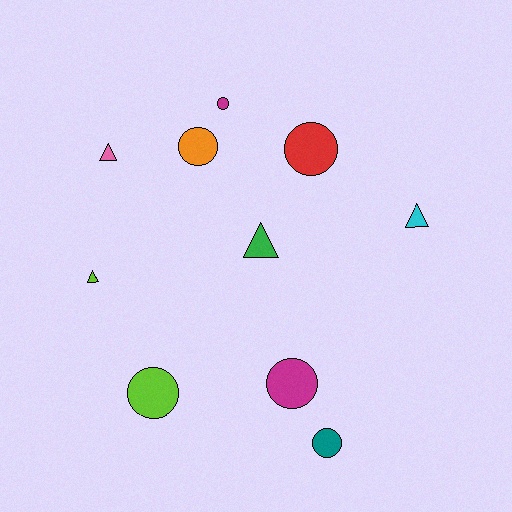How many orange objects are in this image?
There is 1 orange object.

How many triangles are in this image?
There are 4 triangles.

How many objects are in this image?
There are 10 objects.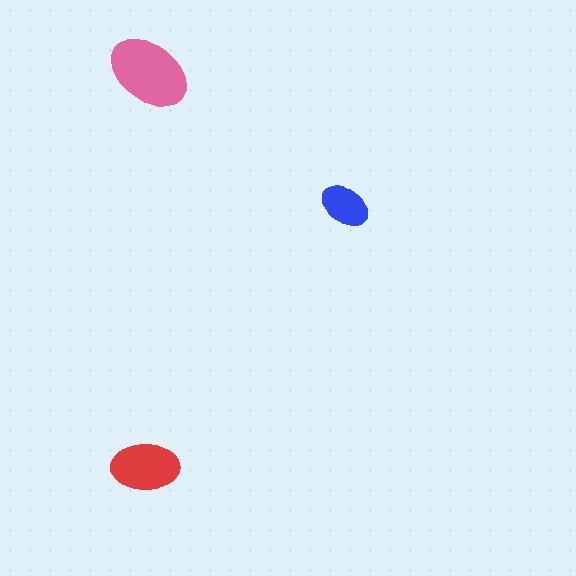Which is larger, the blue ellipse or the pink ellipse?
The pink one.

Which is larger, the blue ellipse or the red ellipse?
The red one.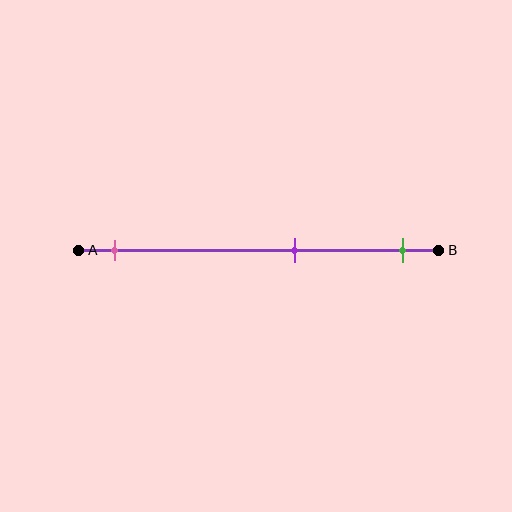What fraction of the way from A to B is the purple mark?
The purple mark is approximately 60% (0.6) of the way from A to B.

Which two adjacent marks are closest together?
The purple and green marks are the closest adjacent pair.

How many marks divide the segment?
There are 3 marks dividing the segment.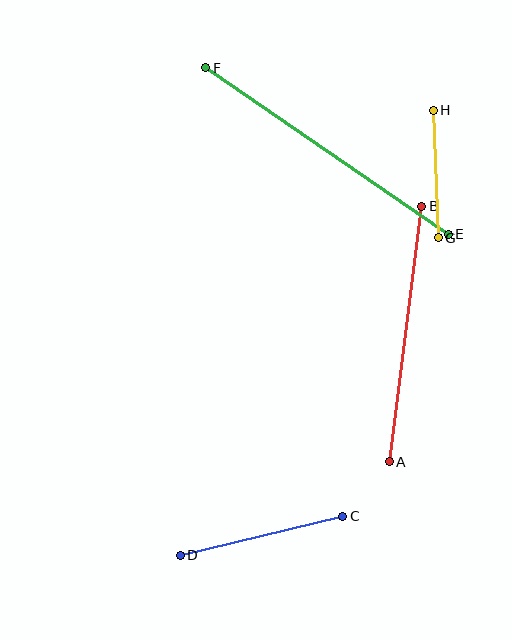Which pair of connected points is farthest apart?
Points E and F are farthest apart.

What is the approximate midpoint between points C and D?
The midpoint is at approximately (261, 536) pixels.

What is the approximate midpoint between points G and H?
The midpoint is at approximately (436, 174) pixels.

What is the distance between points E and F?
The distance is approximately 295 pixels.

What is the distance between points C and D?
The distance is approximately 167 pixels.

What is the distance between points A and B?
The distance is approximately 258 pixels.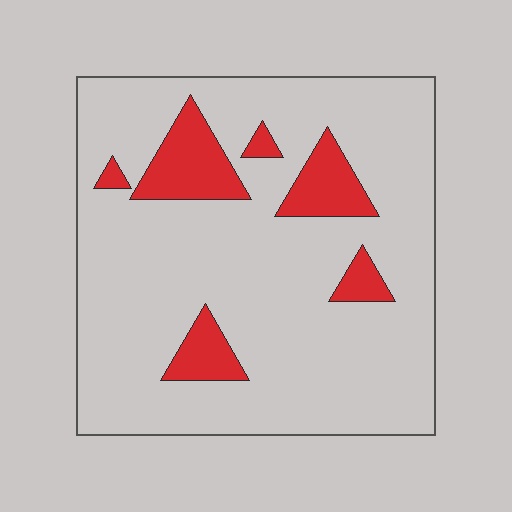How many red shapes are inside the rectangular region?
6.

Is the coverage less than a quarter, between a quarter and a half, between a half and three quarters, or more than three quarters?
Less than a quarter.